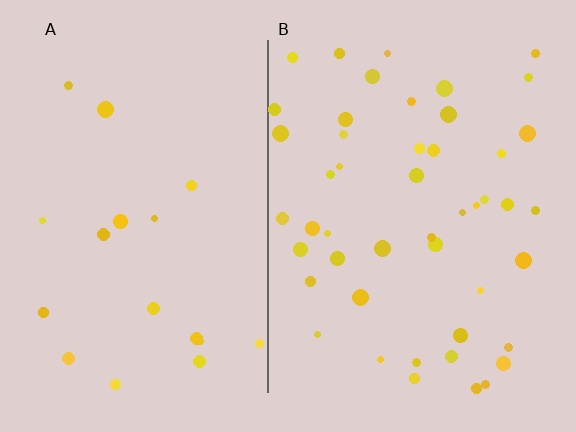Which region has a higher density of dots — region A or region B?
B (the right).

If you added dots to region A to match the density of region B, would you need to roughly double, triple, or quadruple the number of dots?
Approximately triple.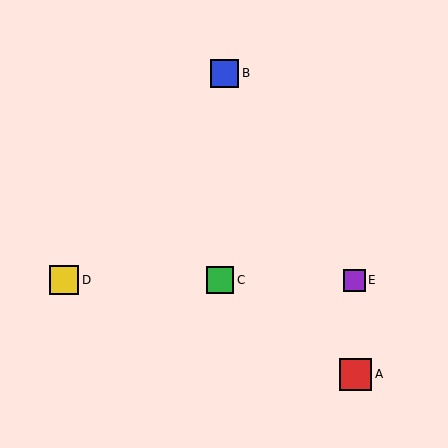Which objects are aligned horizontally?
Objects C, D, E are aligned horizontally.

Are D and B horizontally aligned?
No, D is at y≈280 and B is at y≈73.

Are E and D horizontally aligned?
Yes, both are at y≈280.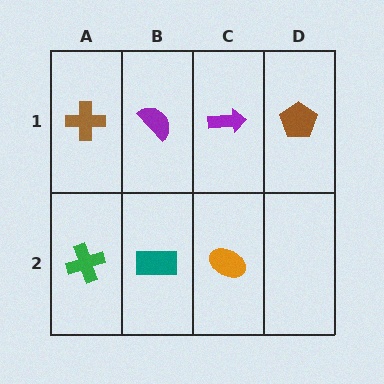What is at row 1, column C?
A purple arrow.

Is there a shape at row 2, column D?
No, that cell is empty.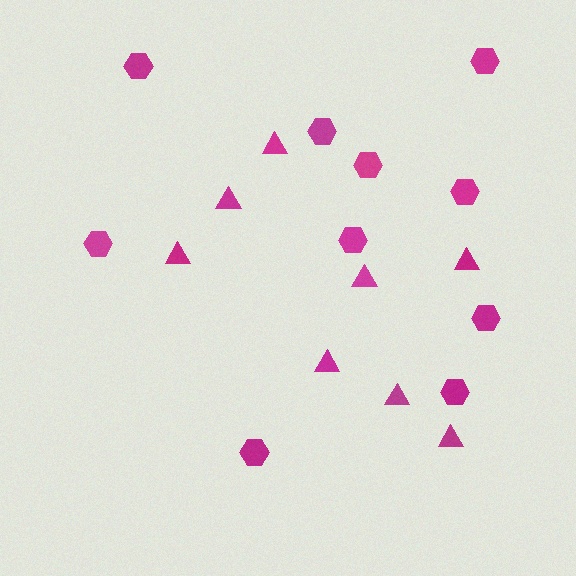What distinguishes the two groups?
There are 2 groups: one group of triangles (8) and one group of hexagons (10).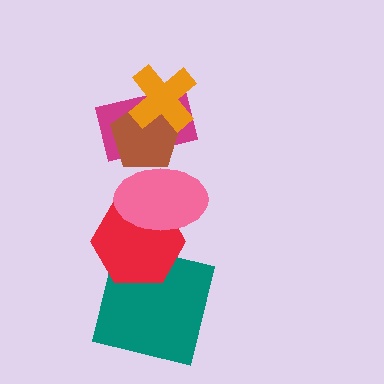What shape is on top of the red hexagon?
The pink ellipse is on top of the red hexagon.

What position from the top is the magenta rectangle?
The magenta rectangle is 3rd from the top.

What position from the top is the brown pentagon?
The brown pentagon is 2nd from the top.